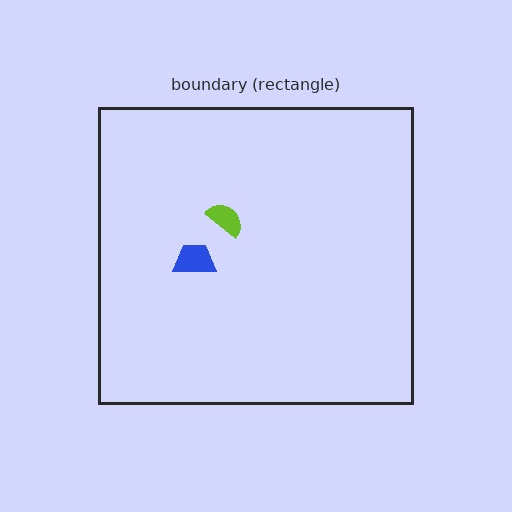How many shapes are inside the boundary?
2 inside, 0 outside.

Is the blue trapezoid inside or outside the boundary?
Inside.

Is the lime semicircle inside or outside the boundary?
Inside.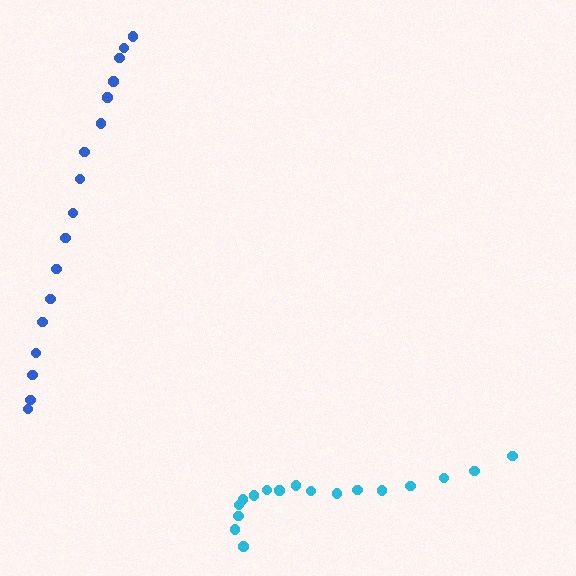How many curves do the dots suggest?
There are 2 distinct paths.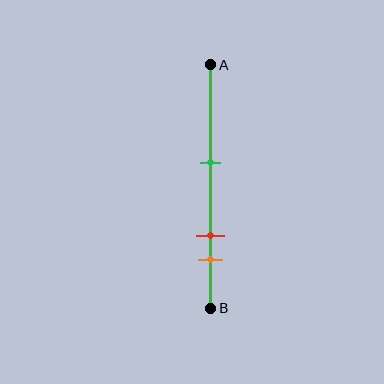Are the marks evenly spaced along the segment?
No, the marks are not evenly spaced.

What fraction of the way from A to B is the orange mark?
The orange mark is approximately 80% (0.8) of the way from A to B.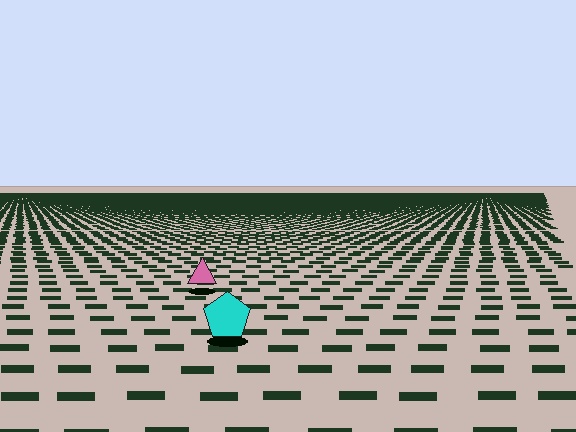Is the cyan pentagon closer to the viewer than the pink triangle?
Yes. The cyan pentagon is closer — you can tell from the texture gradient: the ground texture is coarser near it.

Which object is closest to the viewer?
The cyan pentagon is closest. The texture marks near it are larger and more spread out.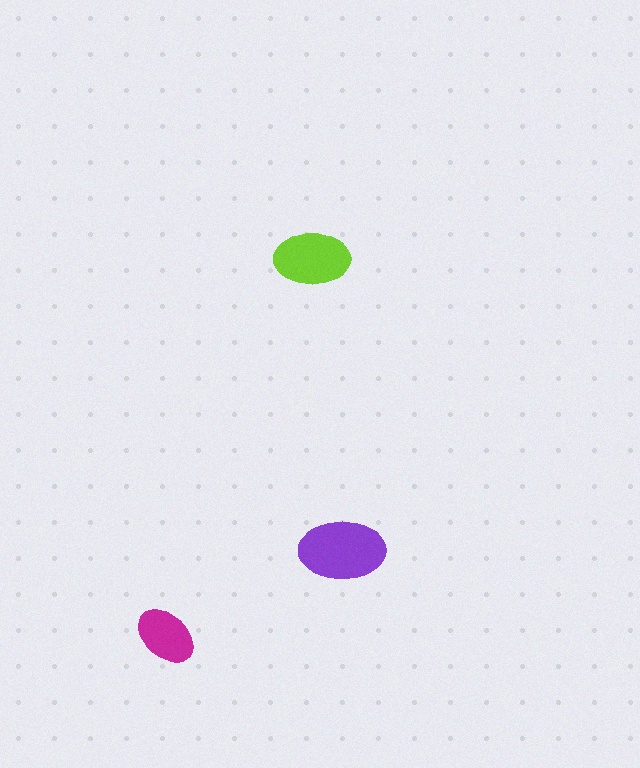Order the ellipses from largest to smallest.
the purple one, the lime one, the magenta one.